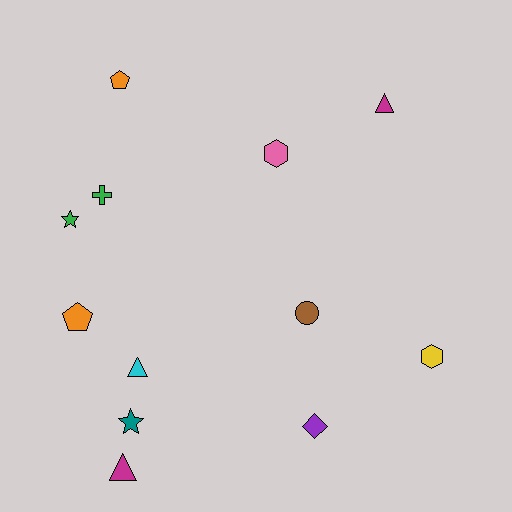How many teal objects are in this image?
There is 1 teal object.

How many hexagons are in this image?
There are 2 hexagons.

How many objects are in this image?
There are 12 objects.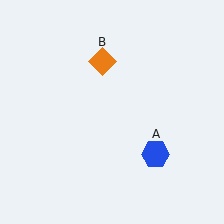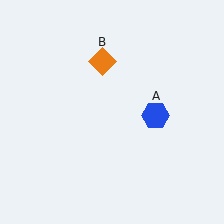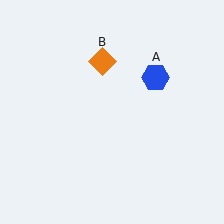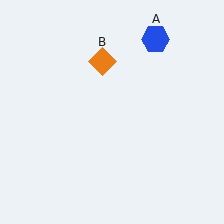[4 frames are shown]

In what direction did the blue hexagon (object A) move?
The blue hexagon (object A) moved up.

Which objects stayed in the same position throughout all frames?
Orange diamond (object B) remained stationary.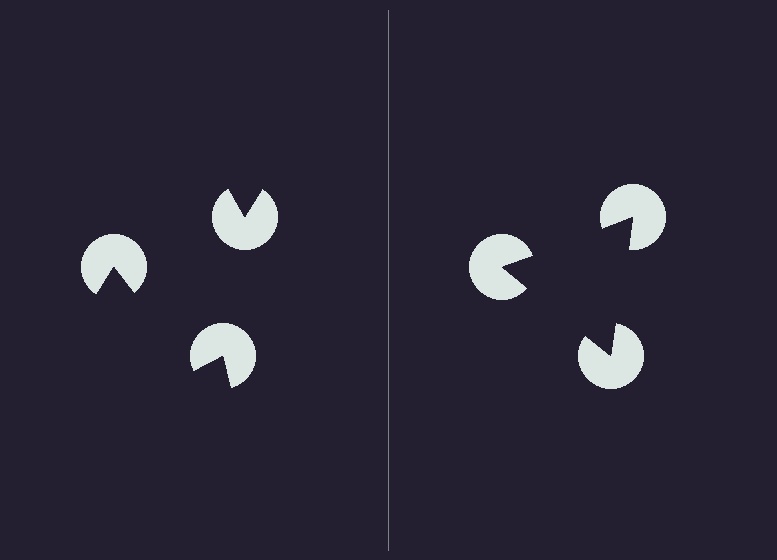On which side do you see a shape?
An illusory triangle appears on the right side. On the left side the wedge cuts are rotated, so no coherent shape forms.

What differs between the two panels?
The pac-man discs are positioned identically on both sides; only the wedge orientations differ. On the right they align to a triangle; on the left they are misaligned.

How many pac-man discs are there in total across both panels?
6 — 3 on each side.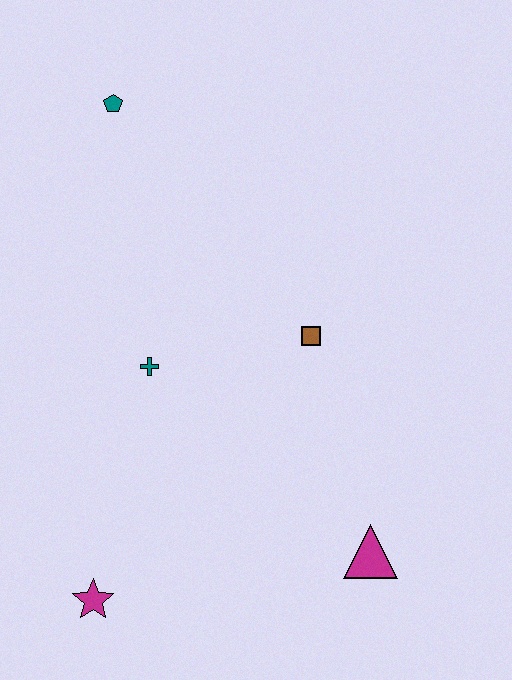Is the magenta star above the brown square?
No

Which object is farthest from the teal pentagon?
The magenta triangle is farthest from the teal pentagon.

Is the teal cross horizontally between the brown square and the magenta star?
Yes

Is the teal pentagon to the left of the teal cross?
Yes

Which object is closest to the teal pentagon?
The teal cross is closest to the teal pentagon.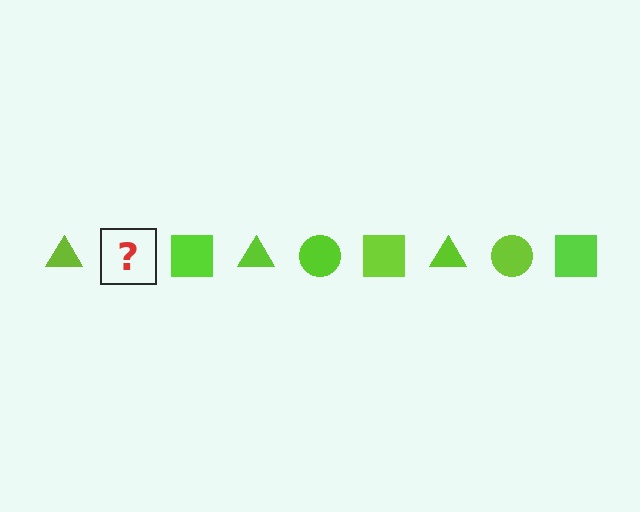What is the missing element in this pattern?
The missing element is a lime circle.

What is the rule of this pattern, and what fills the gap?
The rule is that the pattern cycles through triangle, circle, square shapes in lime. The gap should be filled with a lime circle.